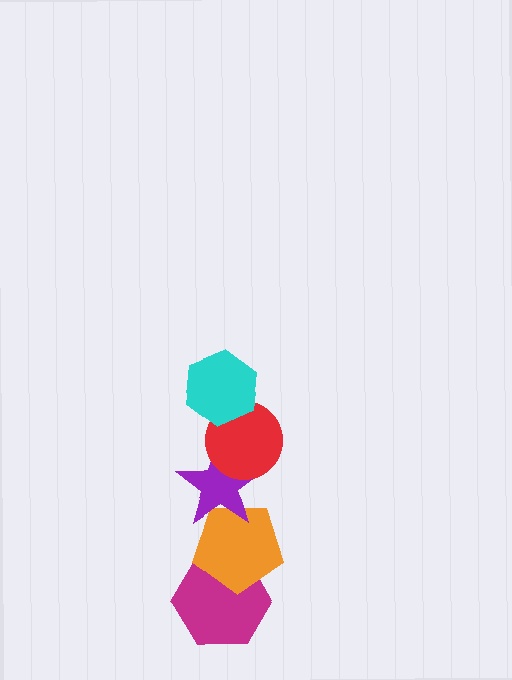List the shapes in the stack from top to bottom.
From top to bottom: the cyan hexagon, the red circle, the purple star, the orange pentagon, the magenta hexagon.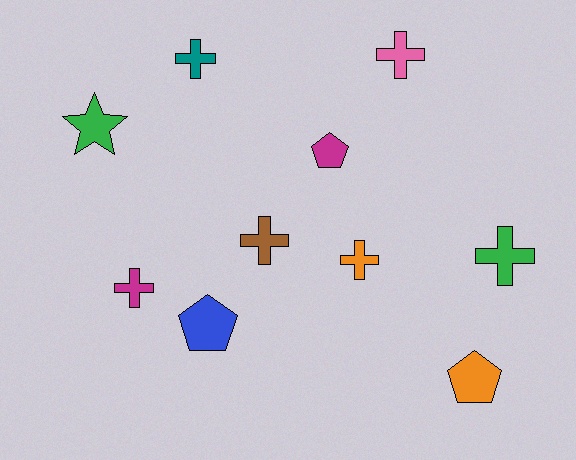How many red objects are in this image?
There are no red objects.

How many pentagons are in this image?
There are 3 pentagons.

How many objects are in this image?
There are 10 objects.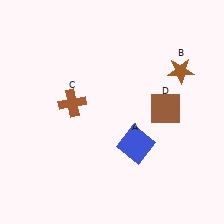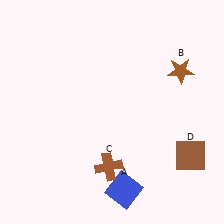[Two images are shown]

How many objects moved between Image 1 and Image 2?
3 objects moved between the two images.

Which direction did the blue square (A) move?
The blue square (A) moved down.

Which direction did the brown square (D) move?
The brown square (D) moved down.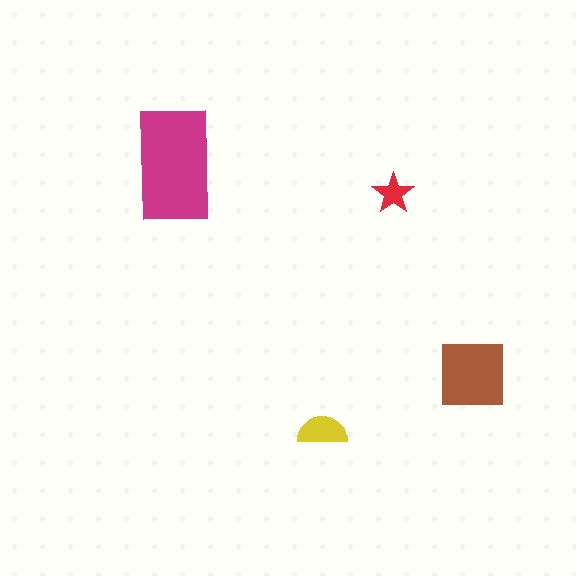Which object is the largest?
The magenta rectangle.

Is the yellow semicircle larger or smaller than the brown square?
Smaller.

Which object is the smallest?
The red star.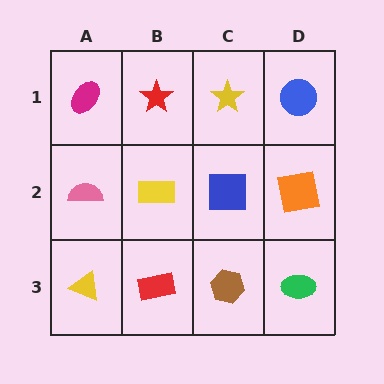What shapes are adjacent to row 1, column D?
An orange square (row 2, column D), a yellow star (row 1, column C).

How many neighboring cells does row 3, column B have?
3.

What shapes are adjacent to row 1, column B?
A yellow rectangle (row 2, column B), a magenta ellipse (row 1, column A), a yellow star (row 1, column C).